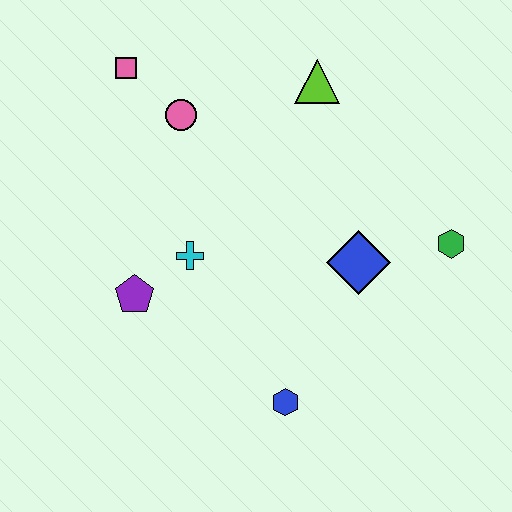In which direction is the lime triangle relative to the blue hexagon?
The lime triangle is above the blue hexagon.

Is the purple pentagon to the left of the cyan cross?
Yes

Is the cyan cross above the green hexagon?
No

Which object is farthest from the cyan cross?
The green hexagon is farthest from the cyan cross.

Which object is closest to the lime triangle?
The pink circle is closest to the lime triangle.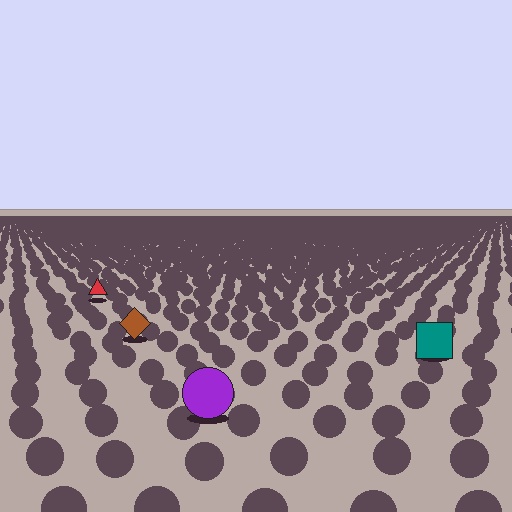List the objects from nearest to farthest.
From nearest to farthest: the purple circle, the teal square, the brown diamond, the red triangle.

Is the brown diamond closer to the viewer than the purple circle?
No. The purple circle is closer — you can tell from the texture gradient: the ground texture is coarser near it.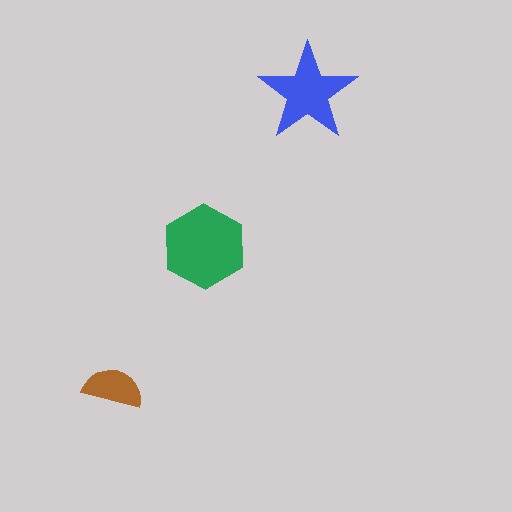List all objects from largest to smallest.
The green hexagon, the blue star, the brown semicircle.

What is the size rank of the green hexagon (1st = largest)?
1st.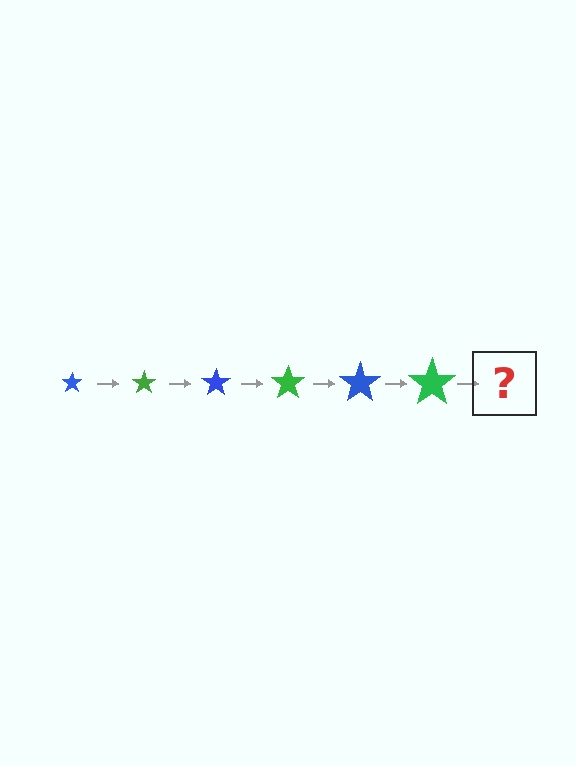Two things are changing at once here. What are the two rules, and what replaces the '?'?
The two rules are that the star grows larger each step and the color cycles through blue and green. The '?' should be a blue star, larger than the previous one.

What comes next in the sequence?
The next element should be a blue star, larger than the previous one.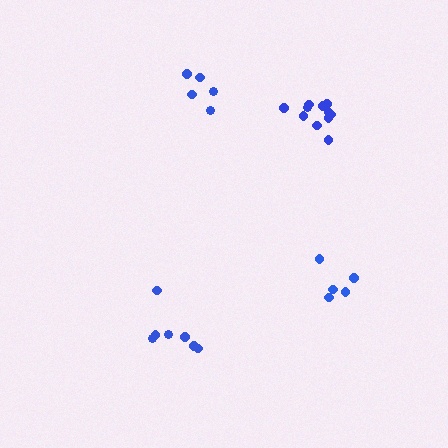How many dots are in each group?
Group 1: 5 dots, Group 2: 7 dots, Group 3: 11 dots, Group 4: 5 dots (28 total).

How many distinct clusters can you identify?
There are 4 distinct clusters.